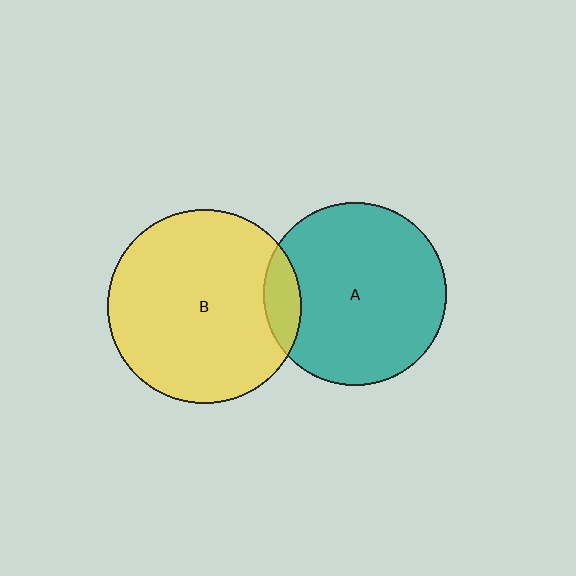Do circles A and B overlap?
Yes.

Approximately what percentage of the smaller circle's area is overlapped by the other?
Approximately 10%.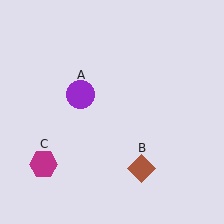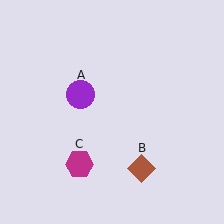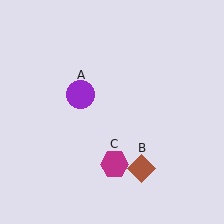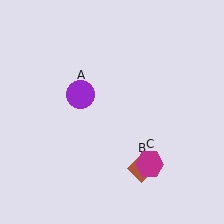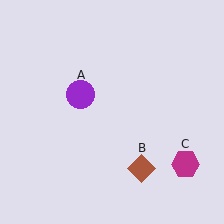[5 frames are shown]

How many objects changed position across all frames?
1 object changed position: magenta hexagon (object C).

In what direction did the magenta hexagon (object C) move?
The magenta hexagon (object C) moved right.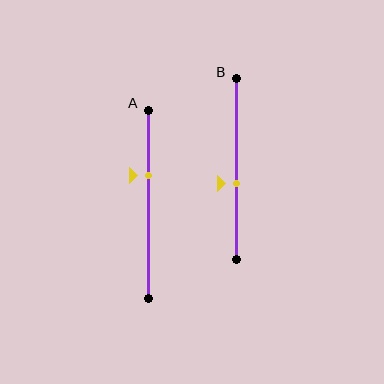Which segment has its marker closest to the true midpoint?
Segment B has its marker closest to the true midpoint.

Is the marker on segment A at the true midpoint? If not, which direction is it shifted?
No, the marker on segment A is shifted upward by about 16% of the segment length.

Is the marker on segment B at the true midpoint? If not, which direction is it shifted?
No, the marker on segment B is shifted downward by about 8% of the segment length.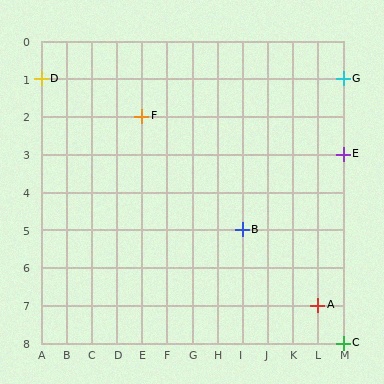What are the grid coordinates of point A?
Point A is at grid coordinates (L, 7).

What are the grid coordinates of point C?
Point C is at grid coordinates (M, 8).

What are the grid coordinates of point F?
Point F is at grid coordinates (E, 2).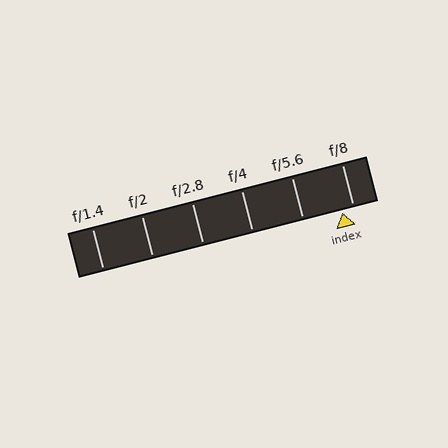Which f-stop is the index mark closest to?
The index mark is closest to f/8.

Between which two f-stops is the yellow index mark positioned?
The index mark is between f/5.6 and f/8.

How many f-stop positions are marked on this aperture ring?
There are 6 f-stop positions marked.